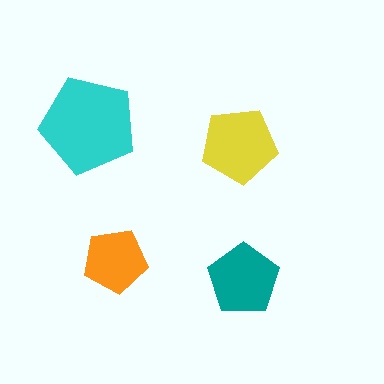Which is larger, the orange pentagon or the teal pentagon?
The teal one.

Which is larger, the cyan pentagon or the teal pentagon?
The cyan one.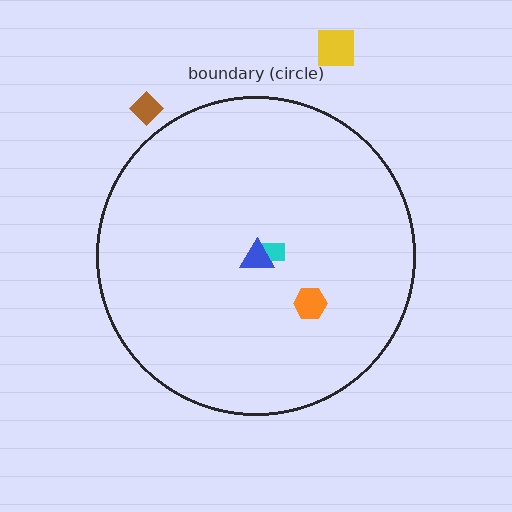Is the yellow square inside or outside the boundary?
Outside.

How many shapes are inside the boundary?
3 inside, 2 outside.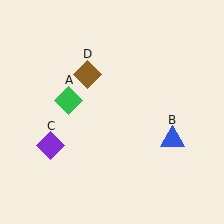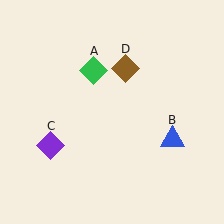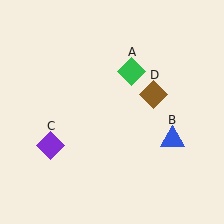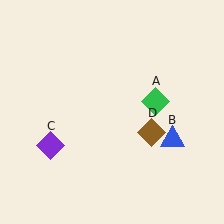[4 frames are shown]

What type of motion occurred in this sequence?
The green diamond (object A), brown diamond (object D) rotated clockwise around the center of the scene.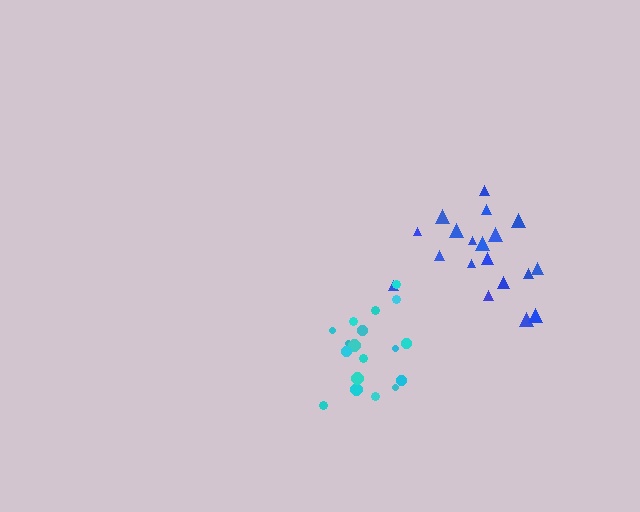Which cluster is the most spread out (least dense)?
Blue.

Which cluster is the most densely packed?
Cyan.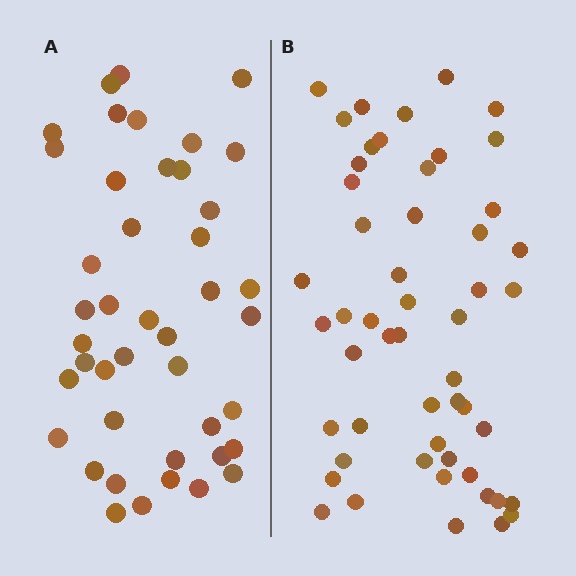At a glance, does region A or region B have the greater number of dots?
Region B (the right region) has more dots.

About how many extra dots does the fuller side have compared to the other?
Region B has roughly 8 or so more dots than region A.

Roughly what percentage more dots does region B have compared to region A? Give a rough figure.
About 20% more.